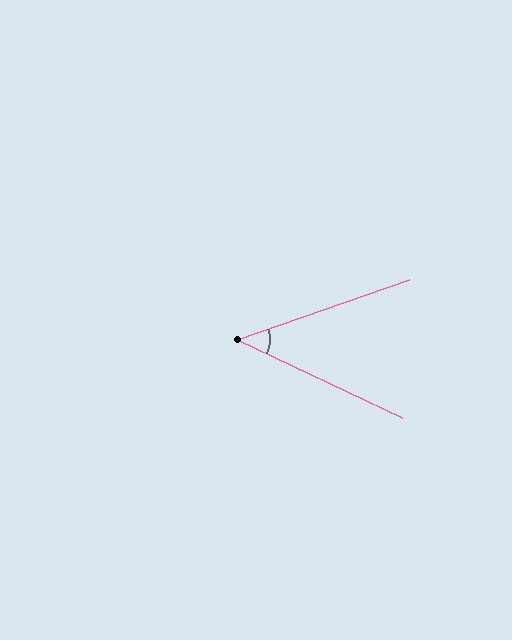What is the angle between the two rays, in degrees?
Approximately 45 degrees.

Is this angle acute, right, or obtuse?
It is acute.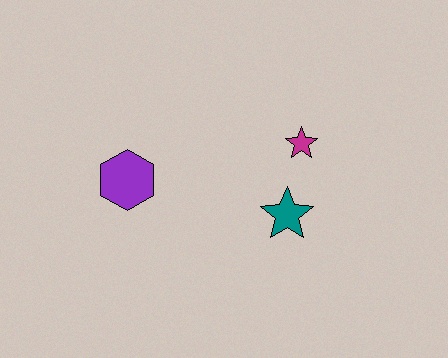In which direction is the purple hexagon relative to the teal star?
The purple hexagon is to the left of the teal star.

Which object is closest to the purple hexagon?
The teal star is closest to the purple hexagon.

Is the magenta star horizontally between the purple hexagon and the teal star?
No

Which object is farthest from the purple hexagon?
The magenta star is farthest from the purple hexagon.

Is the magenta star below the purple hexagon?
No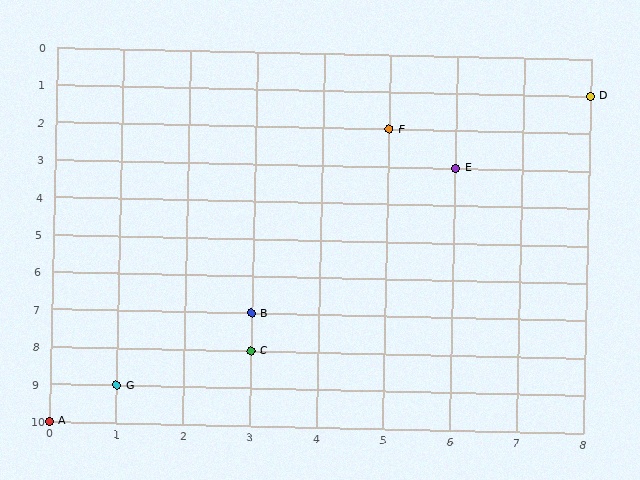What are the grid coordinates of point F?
Point F is at grid coordinates (5, 2).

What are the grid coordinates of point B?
Point B is at grid coordinates (3, 7).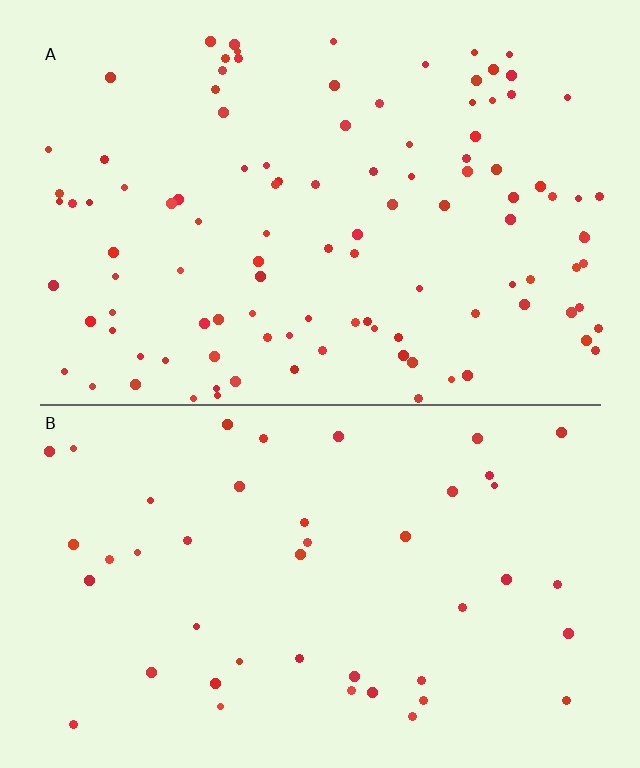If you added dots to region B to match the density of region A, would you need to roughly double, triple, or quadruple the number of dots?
Approximately double.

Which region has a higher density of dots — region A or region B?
A (the top).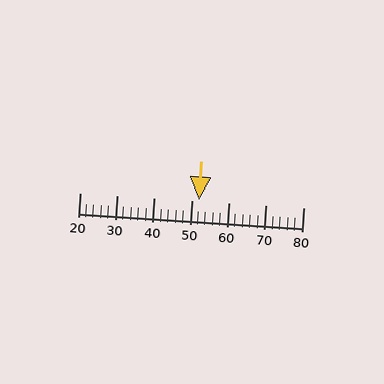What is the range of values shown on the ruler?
The ruler shows values from 20 to 80.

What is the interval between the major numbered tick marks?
The major tick marks are spaced 10 units apart.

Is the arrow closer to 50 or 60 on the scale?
The arrow is closer to 50.